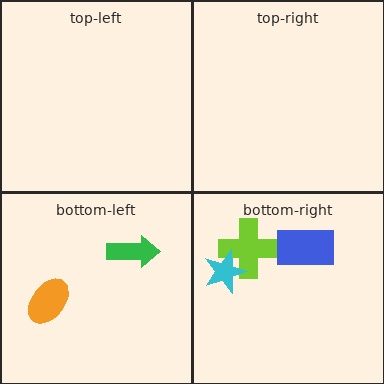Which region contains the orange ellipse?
The bottom-left region.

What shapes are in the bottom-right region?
The lime cross, the blue rectangle, the cyan star.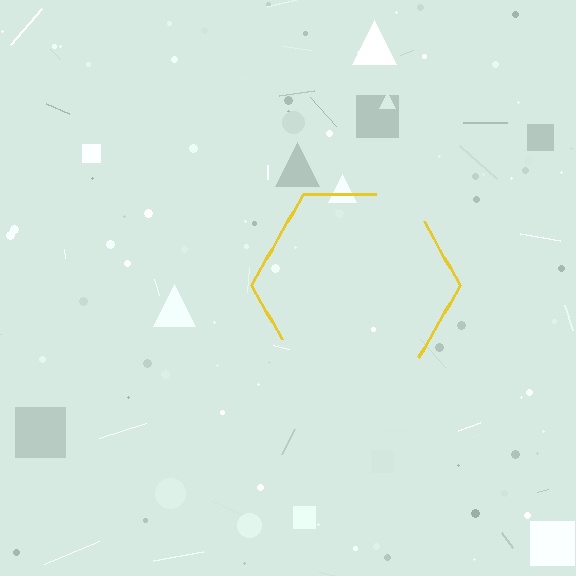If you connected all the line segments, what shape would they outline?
They would outline a hexagon.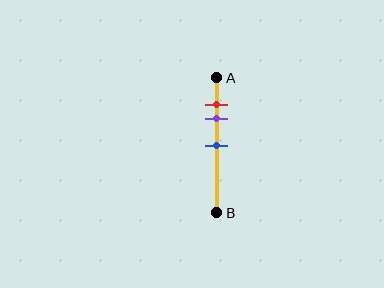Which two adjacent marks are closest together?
The red and purple marks are the closest adjacent pair.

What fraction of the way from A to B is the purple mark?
The purple mark is approximately 30% (0.3) of the way from A to B.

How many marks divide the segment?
There are 3 marks dividing the segment.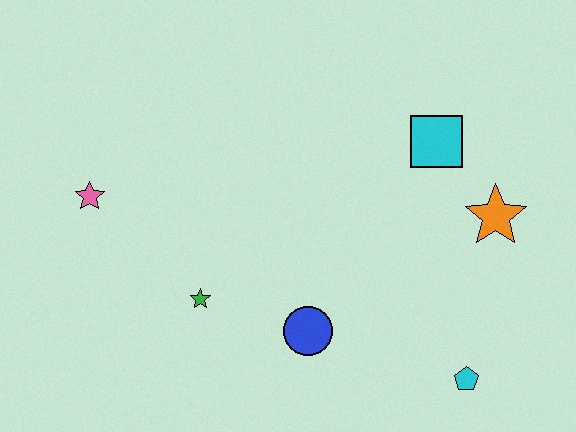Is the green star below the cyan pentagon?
No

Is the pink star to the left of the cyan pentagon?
Yes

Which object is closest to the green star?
The blue circle is closest to the green star.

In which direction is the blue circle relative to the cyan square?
The blue circle is below the cyan square.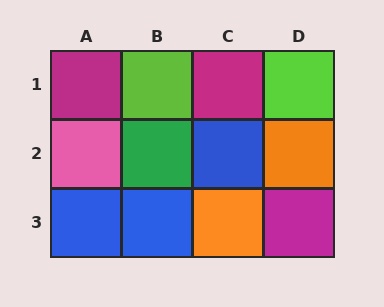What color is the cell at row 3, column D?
Magenta.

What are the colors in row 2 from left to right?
Pink, green, blue, orange.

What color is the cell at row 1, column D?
Lime.